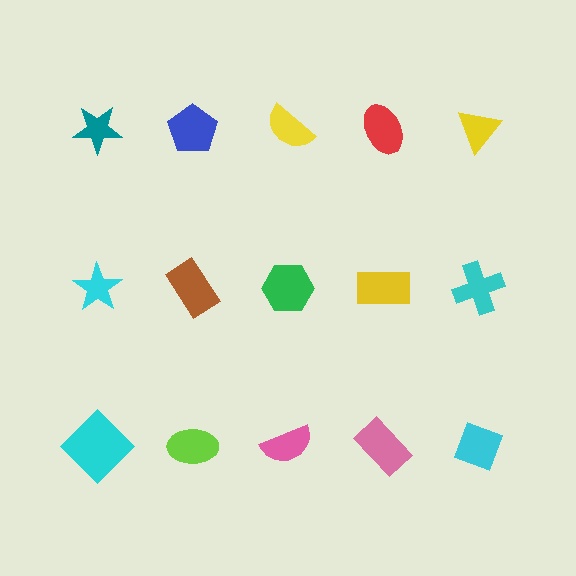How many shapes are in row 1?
5 shapes.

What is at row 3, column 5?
A cyan diamond.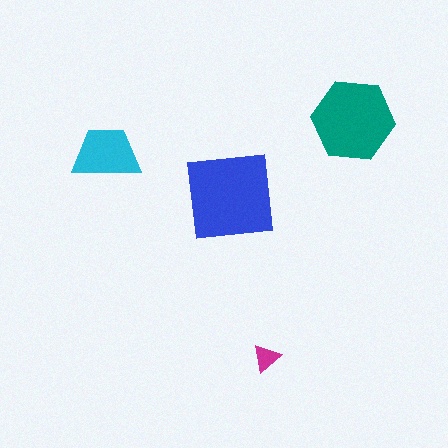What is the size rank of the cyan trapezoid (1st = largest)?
3rd.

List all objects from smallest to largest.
The magenta triangle, the cyan trapezoid, the teal hexagon, the blue square.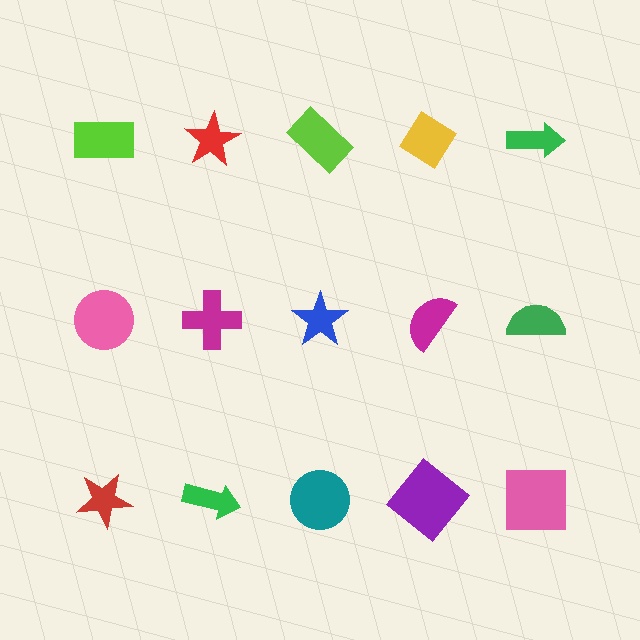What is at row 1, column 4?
A yellow diamond.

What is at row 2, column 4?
A magenta semicircle.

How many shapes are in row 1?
5 shapes.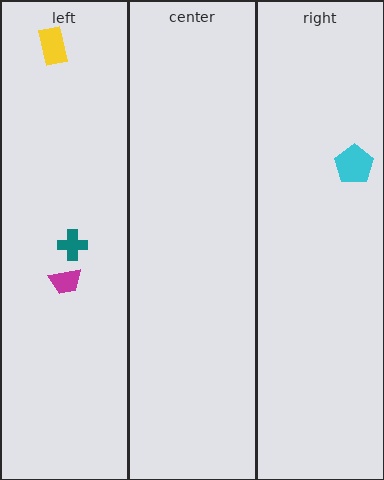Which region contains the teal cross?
The left region.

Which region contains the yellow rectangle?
The left region.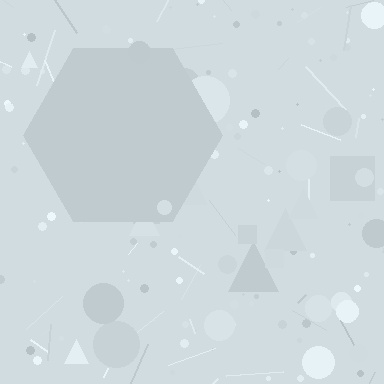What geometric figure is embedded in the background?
A hexagon is embedded in the background.